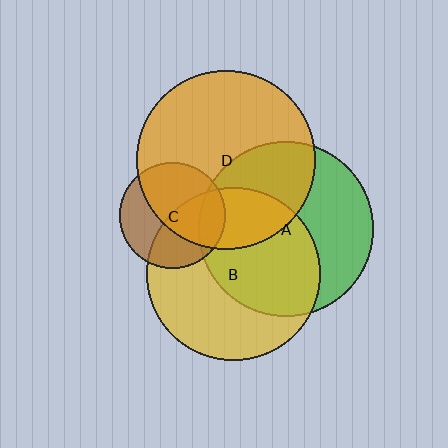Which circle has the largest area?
Circle D (orange).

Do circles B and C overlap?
Yes.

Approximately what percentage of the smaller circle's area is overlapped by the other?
Approximately 45%.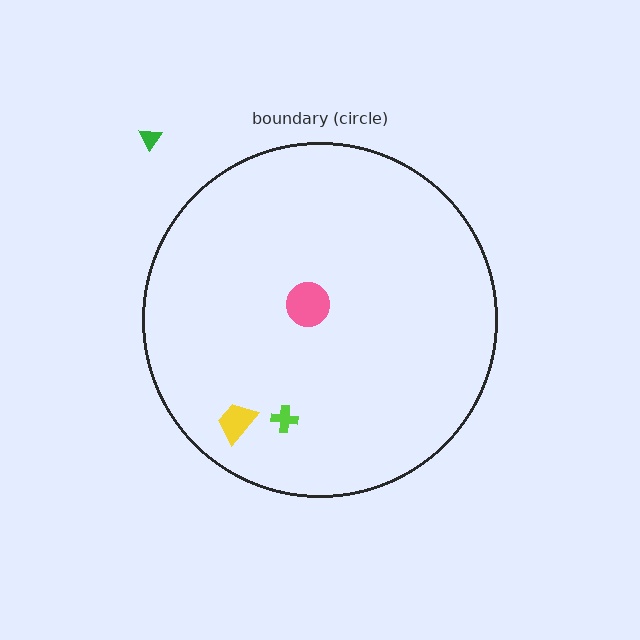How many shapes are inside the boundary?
3 inside, 1 outside.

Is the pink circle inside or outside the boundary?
Inside.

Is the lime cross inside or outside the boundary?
Inside.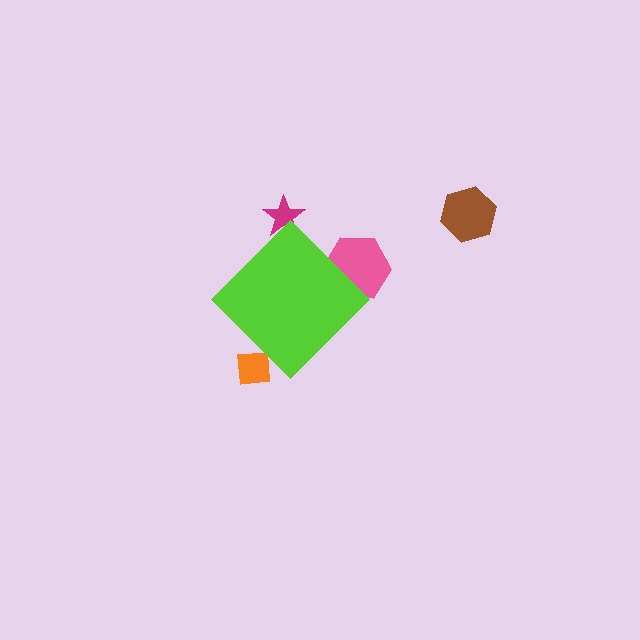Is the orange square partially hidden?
Yes, the orange square is partially hidden behind the lime diamond.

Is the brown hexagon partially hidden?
No, the brown hexagon is fully visible.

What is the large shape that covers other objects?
A lime diamond.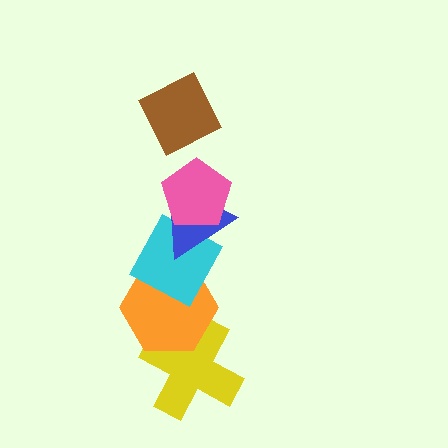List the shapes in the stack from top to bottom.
From top to bottom: the brown diamond, the pink pentagon, the blue triangle, the cyan diamond, the orange hexagon, the yellow cross.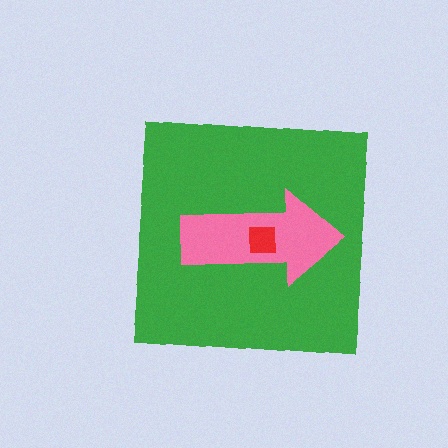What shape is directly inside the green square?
The pink arrow.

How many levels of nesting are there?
3.